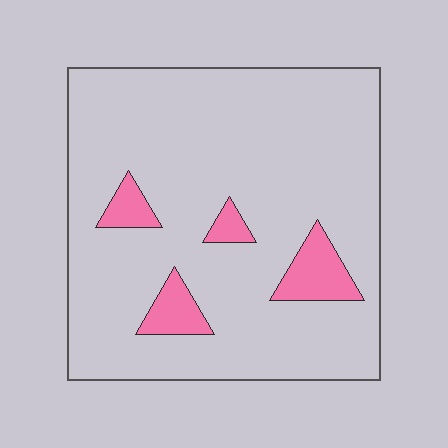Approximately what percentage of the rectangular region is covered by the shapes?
Approximately 10%.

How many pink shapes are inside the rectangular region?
4.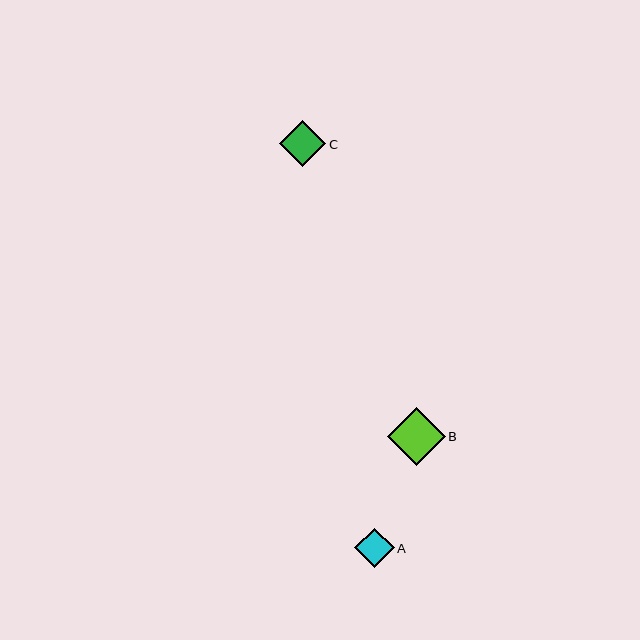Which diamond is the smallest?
Diamond A is the smallest with a size of approximately 39 pixels.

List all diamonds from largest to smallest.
From largest to smallest: B, C, A.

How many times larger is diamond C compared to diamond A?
Diamond C is approximately 1.2 times the size of diamond A.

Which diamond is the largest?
Diamond B is the largest with a size of approximately 57 pixels.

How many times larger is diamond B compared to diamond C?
Diamond B is approximately 1.2 times the size of diamond C.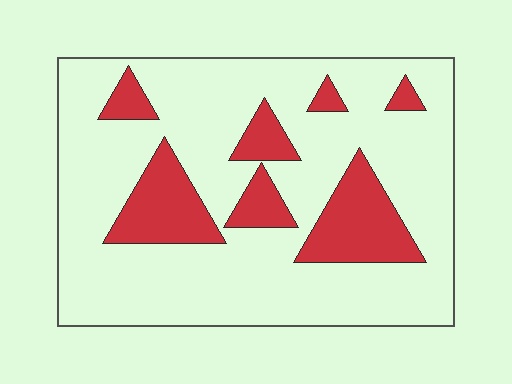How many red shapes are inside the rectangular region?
7.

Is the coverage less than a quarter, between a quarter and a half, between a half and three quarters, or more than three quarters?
Less than a quarter.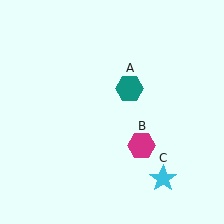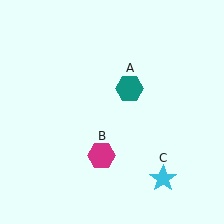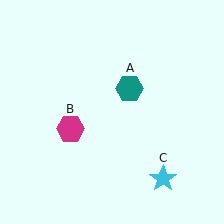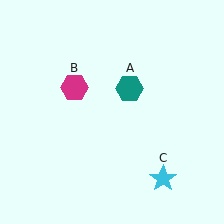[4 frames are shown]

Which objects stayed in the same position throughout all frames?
Teal hexagon (object A) and cyan star (object C) remained stationary.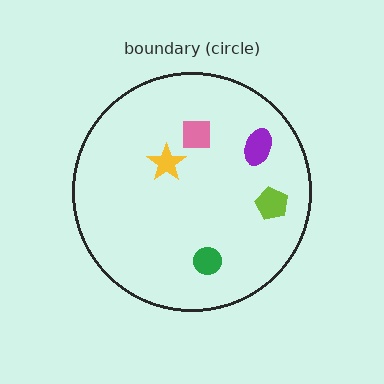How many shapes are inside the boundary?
5 inside, 0 outside.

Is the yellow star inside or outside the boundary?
Inside.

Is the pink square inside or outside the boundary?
Inside.